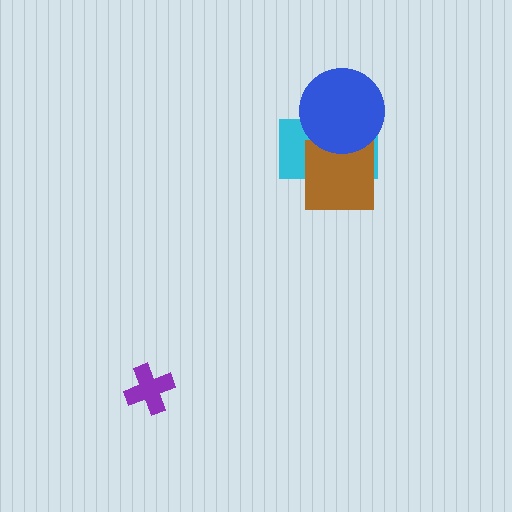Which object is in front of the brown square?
The blue circle is in front of the brown square.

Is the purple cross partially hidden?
No, no other shape covers it.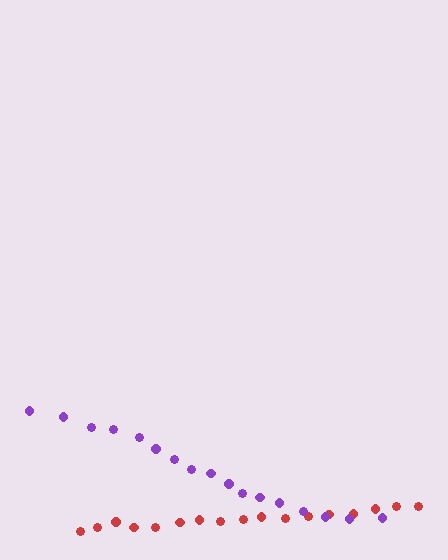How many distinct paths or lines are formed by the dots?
There are 2 distinct paths.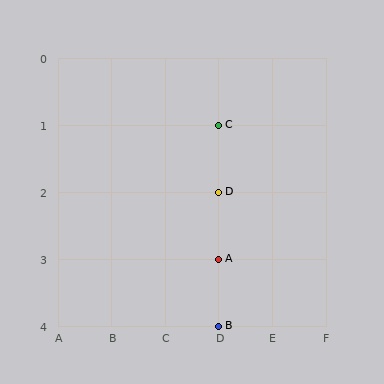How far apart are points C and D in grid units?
Points C and D are 1 row apart.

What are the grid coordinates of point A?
Point A is at grid coordinates (D, 3).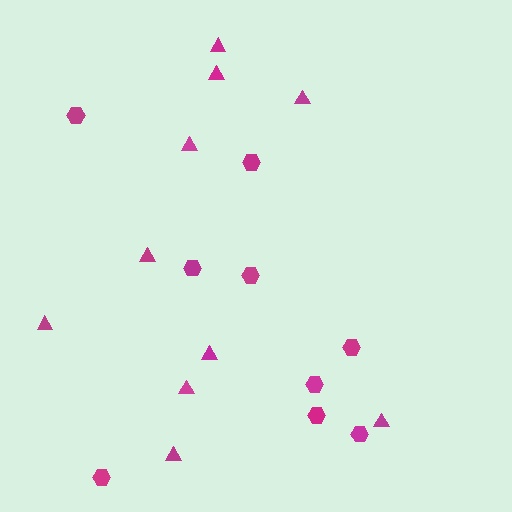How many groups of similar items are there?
There are 2 groups: one group of triangles (10) and one group of hexagons (9).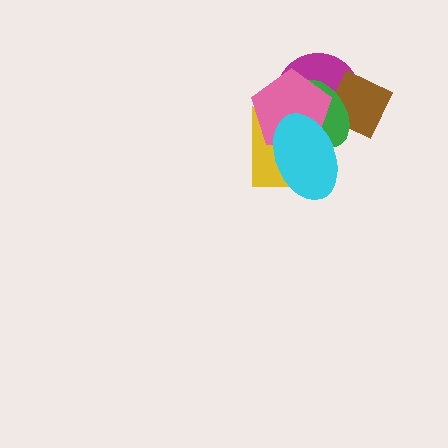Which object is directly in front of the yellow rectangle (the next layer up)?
The pink pentagon is directly in front of the yellow rectangle.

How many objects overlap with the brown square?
2 objects overlap with the brown square.